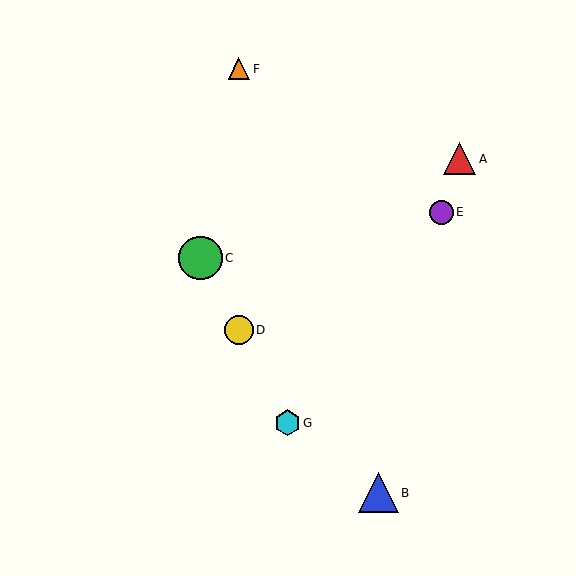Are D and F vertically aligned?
Yes, both are at x≈239.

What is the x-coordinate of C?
Object C is at x≈201.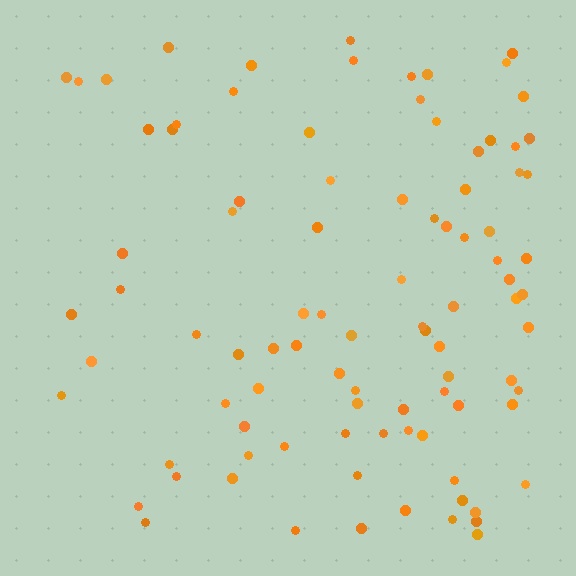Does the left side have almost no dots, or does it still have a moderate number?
Still a moderate number, just noticeably fewer than the right.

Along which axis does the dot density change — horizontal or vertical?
Horizontal.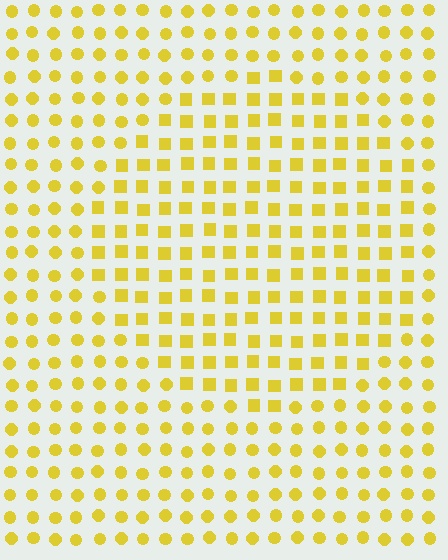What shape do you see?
I see a circle.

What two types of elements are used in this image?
The image uses squares inside the circle region and circles outside it.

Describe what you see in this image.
The image is filled with small yellow elements arranged in a uniform grid. A circle-shaped region contains squares, while the surrounding area contains circles. The boundary is defined purely by the change in element shape.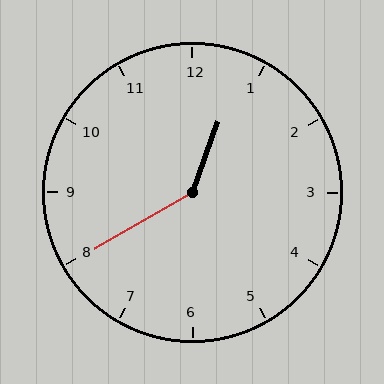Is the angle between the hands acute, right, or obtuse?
It is obtuse.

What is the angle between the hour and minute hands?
Approximately 140 degrees.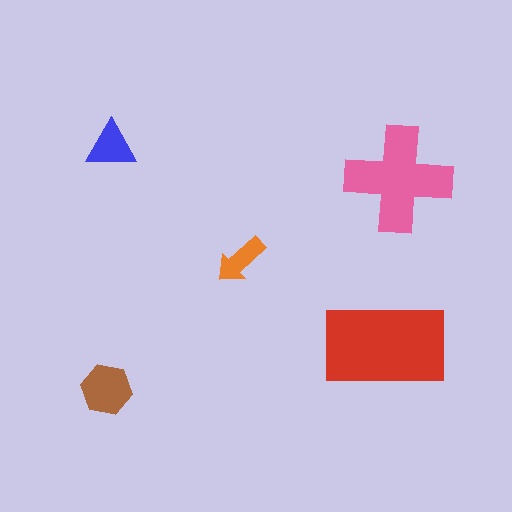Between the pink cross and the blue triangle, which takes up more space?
The pink cross.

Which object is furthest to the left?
The brown hexagon is leftmost.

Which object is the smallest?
The orange arrow.